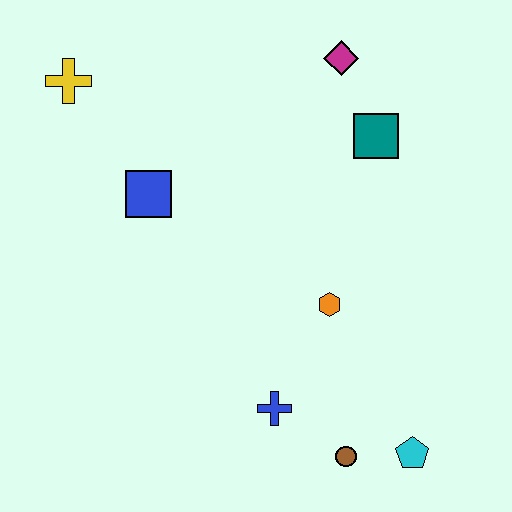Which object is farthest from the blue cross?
The yellow cross is farthest from the blue cross.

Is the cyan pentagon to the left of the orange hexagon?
No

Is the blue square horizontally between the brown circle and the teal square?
No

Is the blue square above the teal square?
No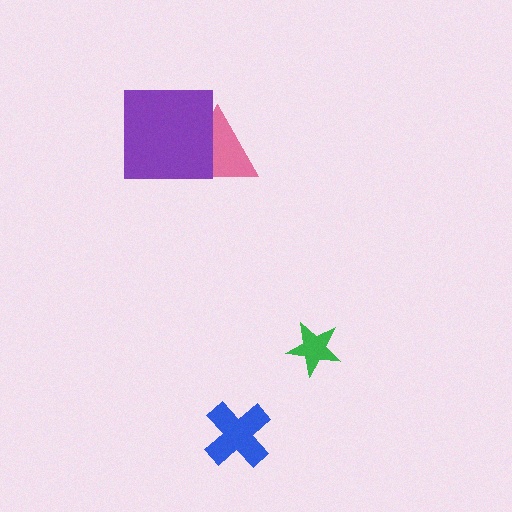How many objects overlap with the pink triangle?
1 object overlaps with the pink triangle.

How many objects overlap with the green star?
0 objects overlap with the green star.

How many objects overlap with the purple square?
1 object overlaps with the purple square.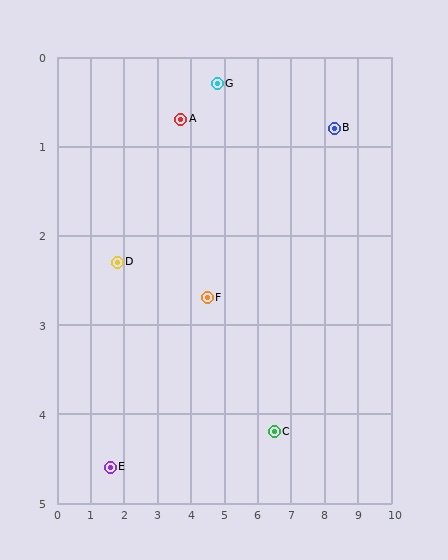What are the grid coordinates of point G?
Point G is at approximately (4.8, 0.3).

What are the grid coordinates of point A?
Point A is at approximately (3.7, 0.7).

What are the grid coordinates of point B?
Point B is at approximately (8.3, 0.8).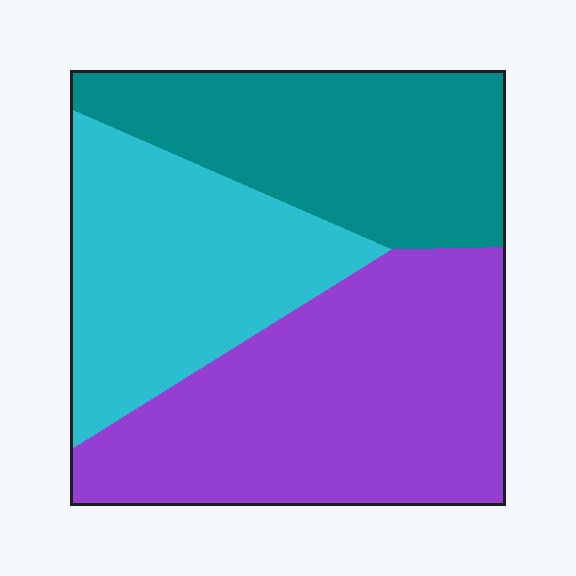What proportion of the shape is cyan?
Cyan takes up about one quarter (1/4) of the shape.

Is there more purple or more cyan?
Purple.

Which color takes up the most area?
Purple, at roughly 40%.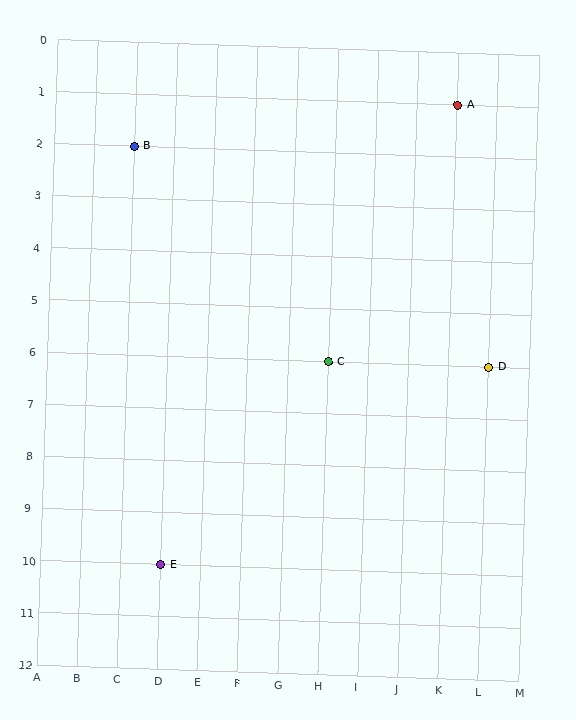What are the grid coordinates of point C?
Point C is at grid coordinates (H, 6).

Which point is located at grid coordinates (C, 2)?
Point B is at (C, 2).